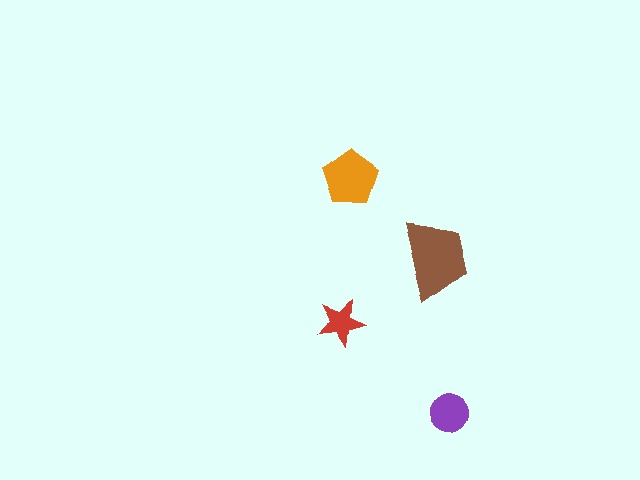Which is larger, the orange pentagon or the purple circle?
The orange pentagon.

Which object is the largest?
The brown trapezoid.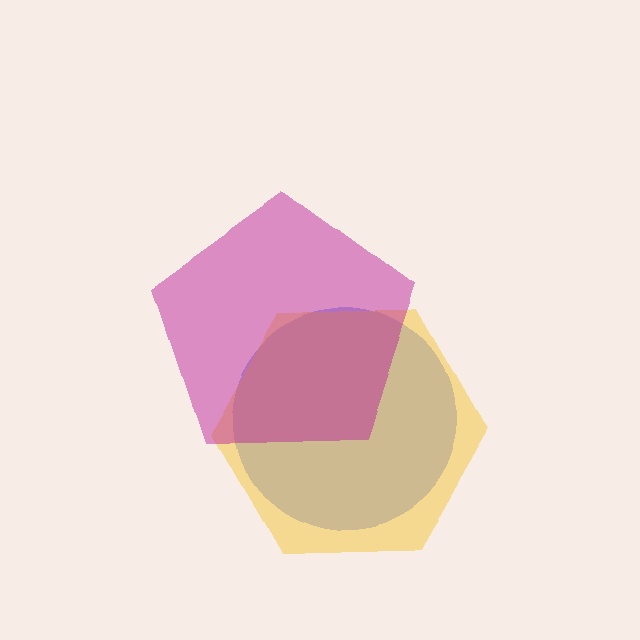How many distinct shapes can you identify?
There are 3 distinct shapes: a blue circle, a yellow hexagon, a magenta pentagon.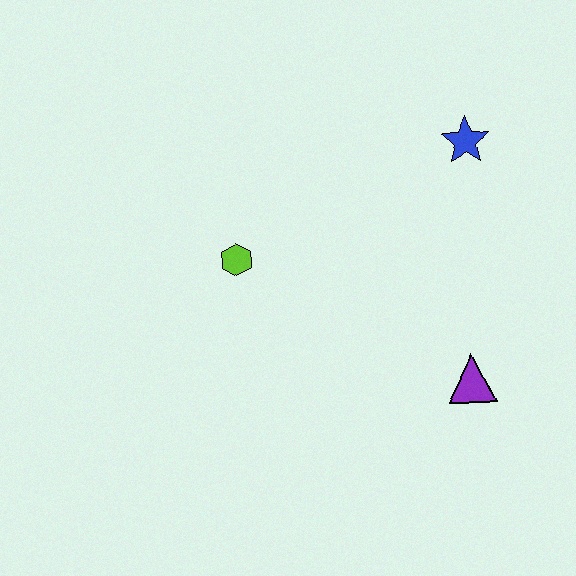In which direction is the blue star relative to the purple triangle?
The blue star is above the purple triangle.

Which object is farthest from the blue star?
The lime hexagon is farthest from the blue star.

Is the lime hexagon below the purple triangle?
No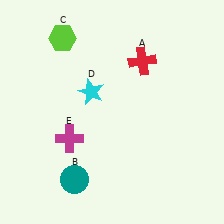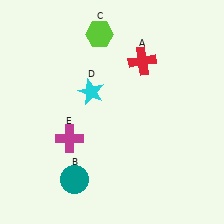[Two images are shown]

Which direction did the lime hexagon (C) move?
The lime hexagon (C) moved right.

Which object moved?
The lime hexagon (C) moved right.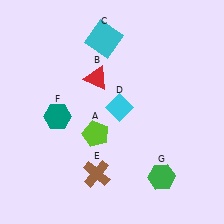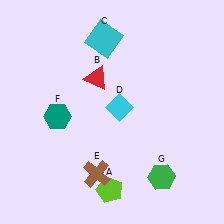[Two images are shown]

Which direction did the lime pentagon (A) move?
The lime pentagon (A) moved down.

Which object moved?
The lime pentagon (A) moved down.